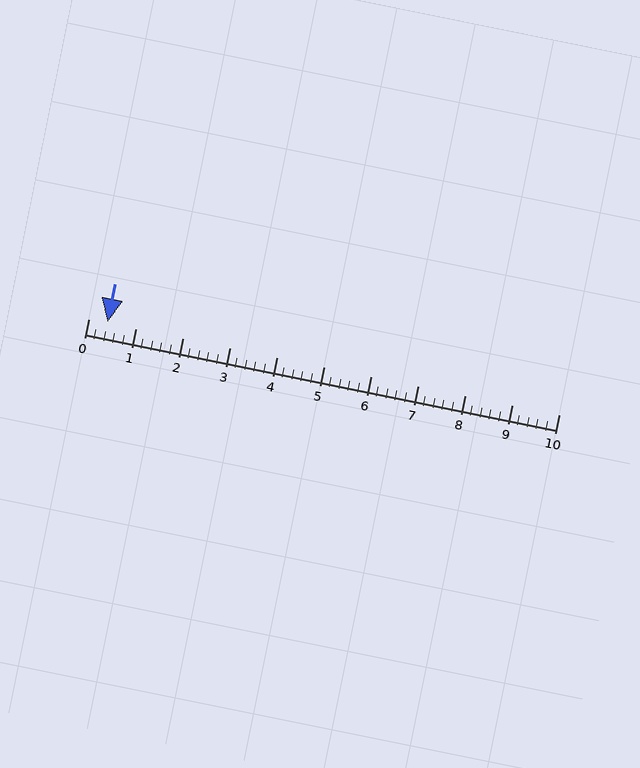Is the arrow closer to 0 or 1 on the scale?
The arrow is closer to 0.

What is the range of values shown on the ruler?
The ruler shows values from 0 to 10.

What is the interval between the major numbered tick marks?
The major tick marks are spaced 1 units apart.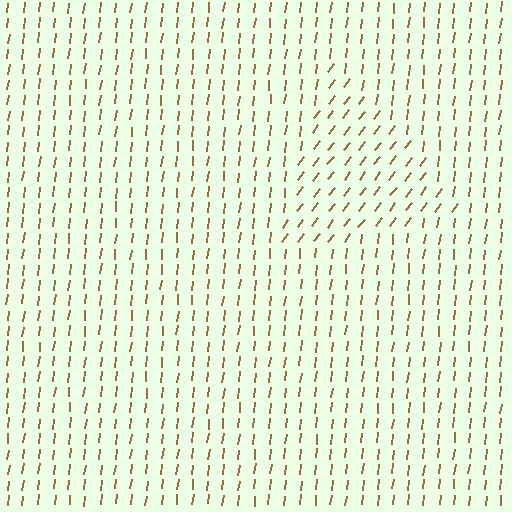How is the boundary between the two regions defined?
The boundary is defined purely by a change in line orientation (approximately 31 degrees difference). All lines are the same color and thickness.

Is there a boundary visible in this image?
Yes, there is a texture boundary formed by a change in line orientation.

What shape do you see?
I see a triangle.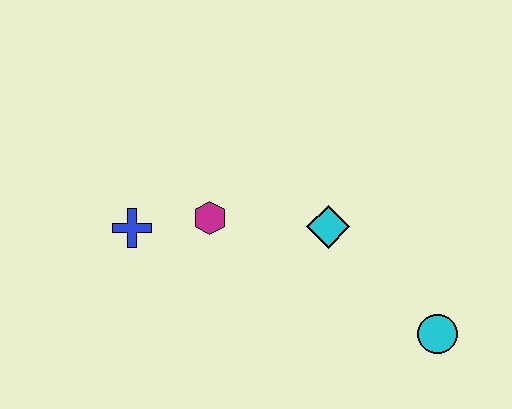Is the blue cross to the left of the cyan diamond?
Yes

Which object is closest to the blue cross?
The magenta hexagon is closest to the blue cross.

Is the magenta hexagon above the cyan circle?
Yes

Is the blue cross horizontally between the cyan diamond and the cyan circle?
No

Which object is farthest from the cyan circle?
The blue cross is farthest from the cyan circle.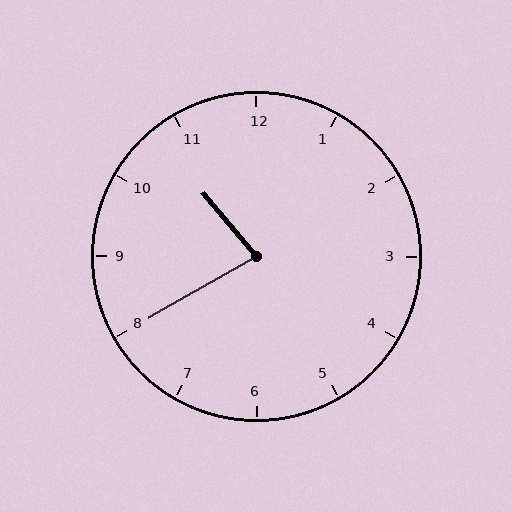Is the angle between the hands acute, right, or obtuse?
It is acute.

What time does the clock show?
10:40.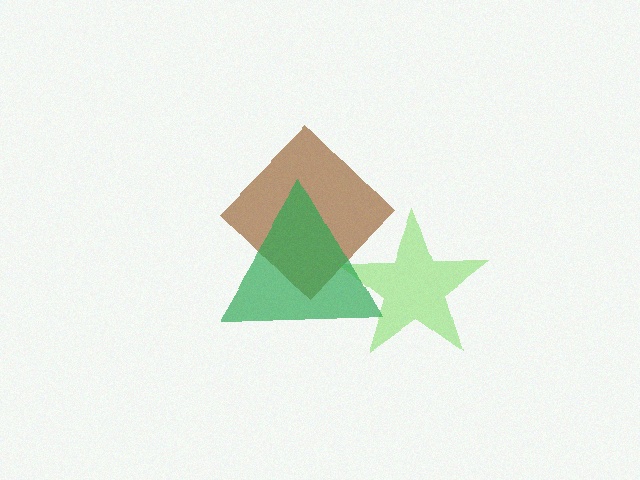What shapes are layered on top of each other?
The layered shapes are: a brown diamond, a lime star, a green triangle.